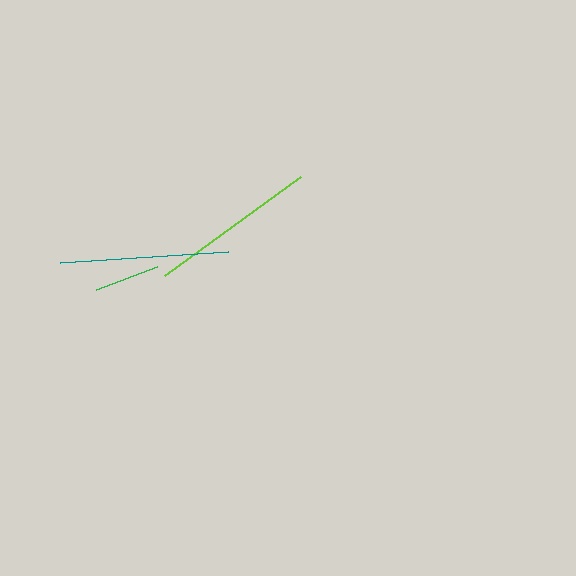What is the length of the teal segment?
The teal segment is approximately 168 pixels long.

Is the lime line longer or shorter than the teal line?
The lime line is longer than the teal line.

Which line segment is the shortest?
The green line is the shortest at approximately 65 pixels.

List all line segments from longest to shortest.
From longest to shortest: lime, teal, green.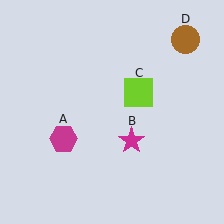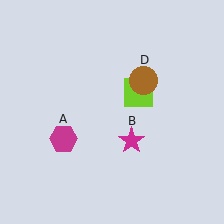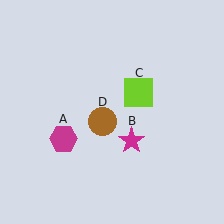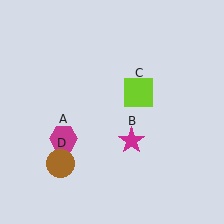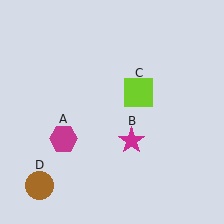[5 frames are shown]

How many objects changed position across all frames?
1 object changed position: brown circle (object D).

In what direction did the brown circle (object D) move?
The brown circle (object D) moved down and to the left.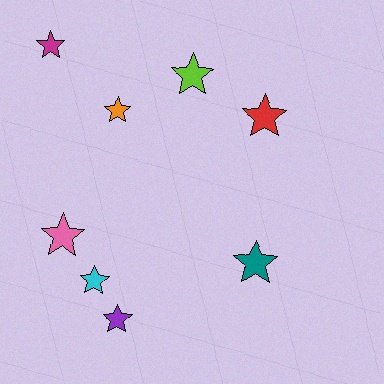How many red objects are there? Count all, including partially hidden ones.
There is 1 red object.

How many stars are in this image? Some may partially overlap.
There are 8 stars.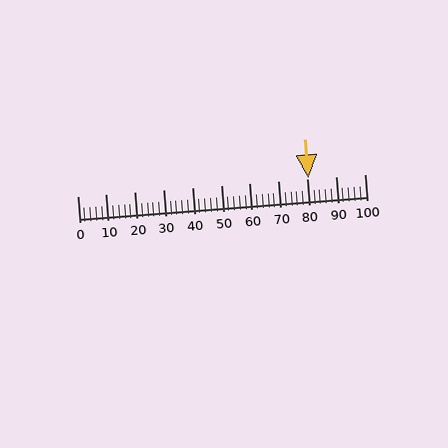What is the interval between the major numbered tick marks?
The major tick marks are spaced 10 units apart.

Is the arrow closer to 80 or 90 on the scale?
The arrow is closer to 80.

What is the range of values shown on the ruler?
The ruler shows values from 0 to 100.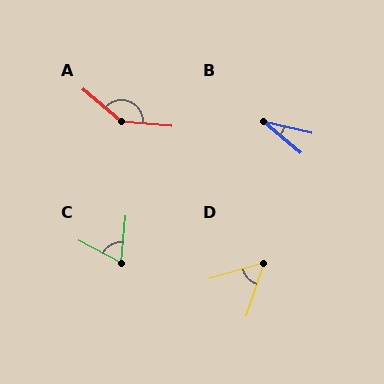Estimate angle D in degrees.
Approximately 55 degrees.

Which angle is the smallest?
B, at approximately 27 degrees.